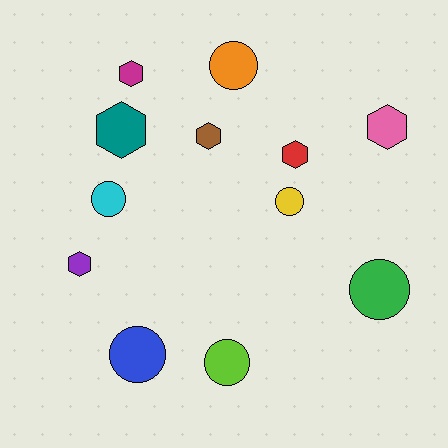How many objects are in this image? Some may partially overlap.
There are 12 objects.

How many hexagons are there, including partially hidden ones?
There are 6 hexagons.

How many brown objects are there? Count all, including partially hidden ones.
There is 1 brown object.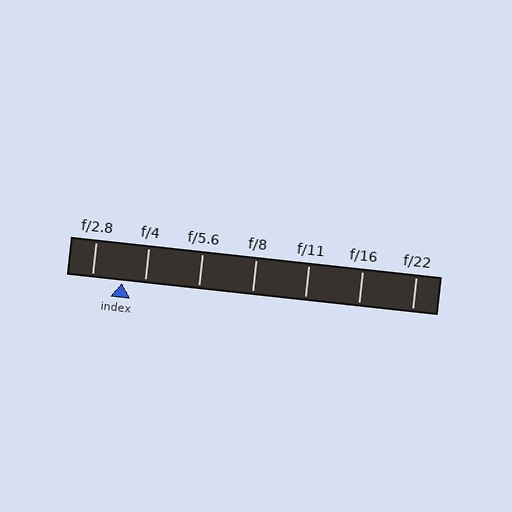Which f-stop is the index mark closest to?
The index mark is closest to f/4.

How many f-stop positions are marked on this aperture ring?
There are 7 f-stop positions marked.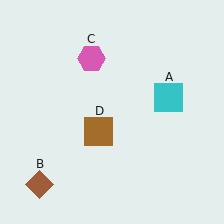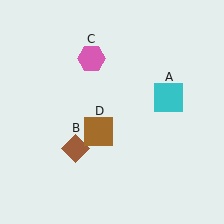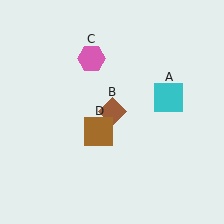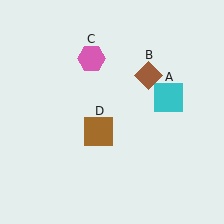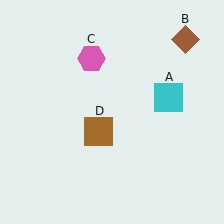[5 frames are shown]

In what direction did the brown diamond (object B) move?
The brown diamond (object B) moved up and to the right.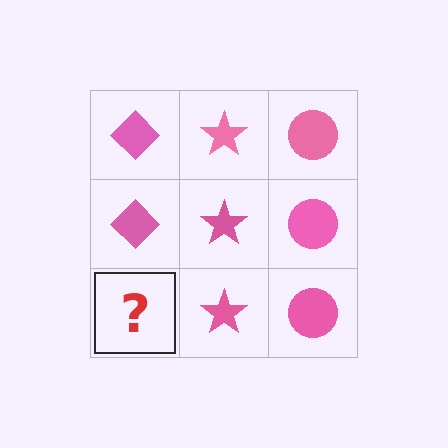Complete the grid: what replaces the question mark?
The question mark should be replaced with a pink diamond.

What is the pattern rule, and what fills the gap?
The rule is that each column has a consistent shape. The gap should be filled with a pink diamond.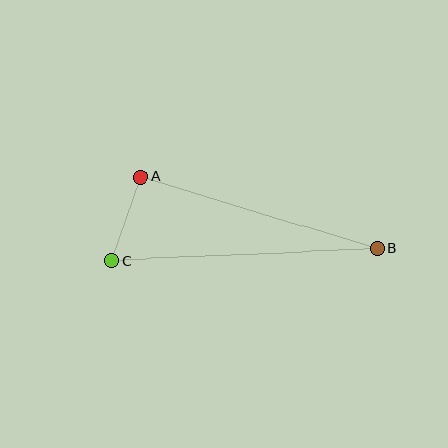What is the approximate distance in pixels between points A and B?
The distance between A and B is approximately 248 pixels.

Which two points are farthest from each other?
Points B and C are farthest from each other.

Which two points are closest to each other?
Points A and C are closest to each other.